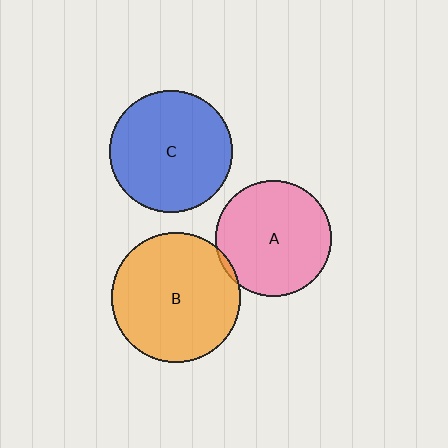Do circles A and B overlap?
Yes.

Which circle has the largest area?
Circle B (orange).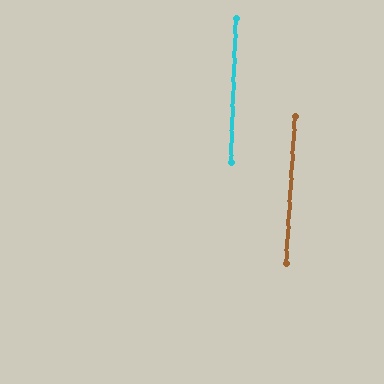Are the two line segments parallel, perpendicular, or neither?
Parallel — their directions differ by only 1.4°.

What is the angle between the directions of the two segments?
Approximately 1 degree.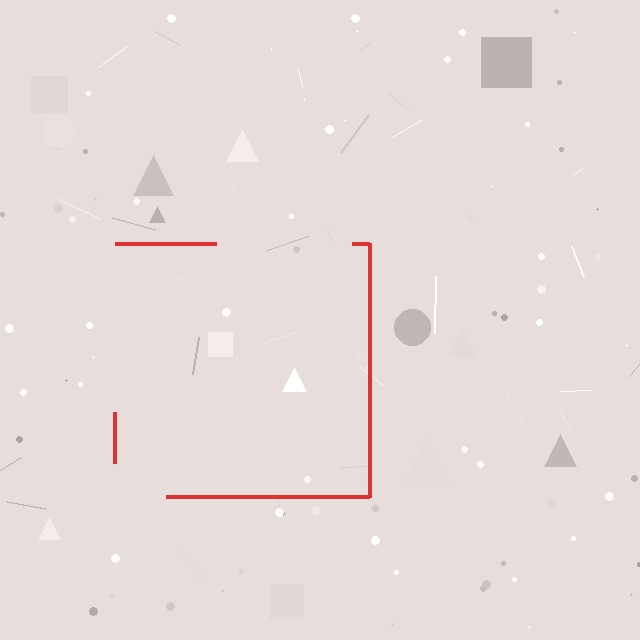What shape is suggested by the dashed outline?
The dashed outline suggests a square.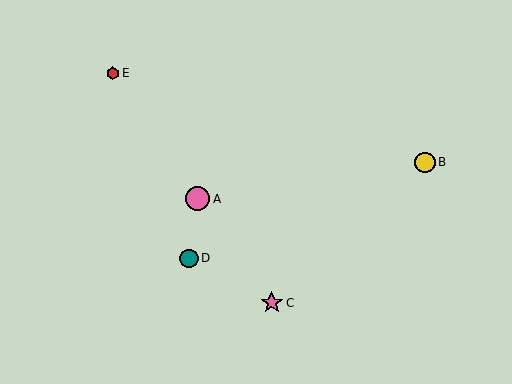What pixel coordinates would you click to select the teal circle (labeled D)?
Click at (189, 258) to select the teal circle D.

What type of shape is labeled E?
Shape E is a red hexagon.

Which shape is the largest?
The pink circle (labeled A) is the largest.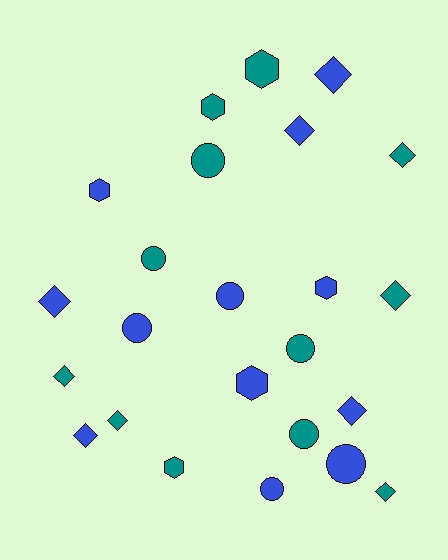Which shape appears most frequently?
Diamond, with 10 objects.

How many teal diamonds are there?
There are 5 teal diamonds.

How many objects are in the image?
There are 24 objects.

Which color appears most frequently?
Teal, with 12 objects.